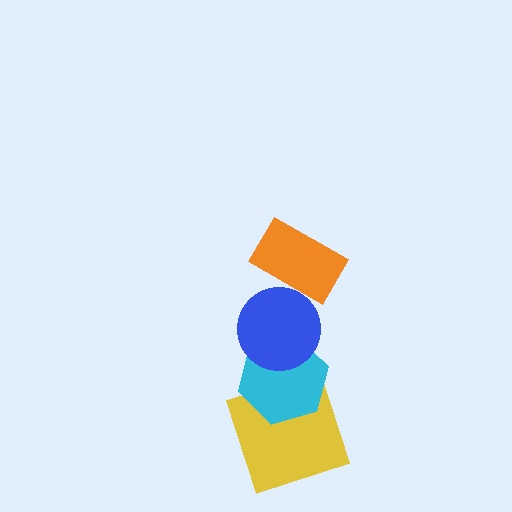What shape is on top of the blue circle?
The orange rectangle is on top of the blue circle.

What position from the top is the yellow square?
The yellow square is 4th from the top.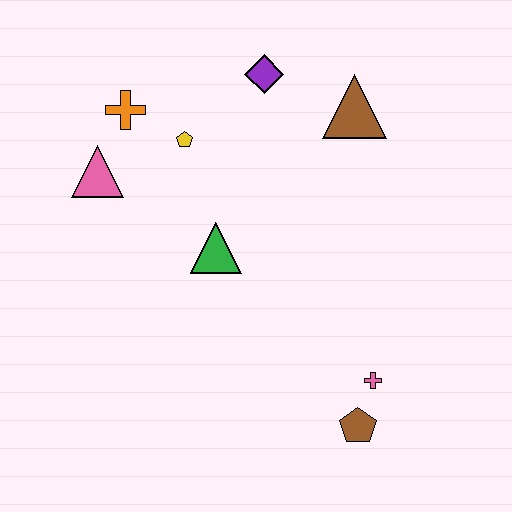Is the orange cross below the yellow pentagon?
No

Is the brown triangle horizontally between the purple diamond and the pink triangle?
No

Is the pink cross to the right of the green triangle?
Yes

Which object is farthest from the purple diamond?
The brown pentagon is farthest from the purple diamond.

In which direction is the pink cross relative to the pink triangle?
The pink cross is to the right of the pink triangle.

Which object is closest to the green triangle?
The yellow pentagon is closest to the green triangle.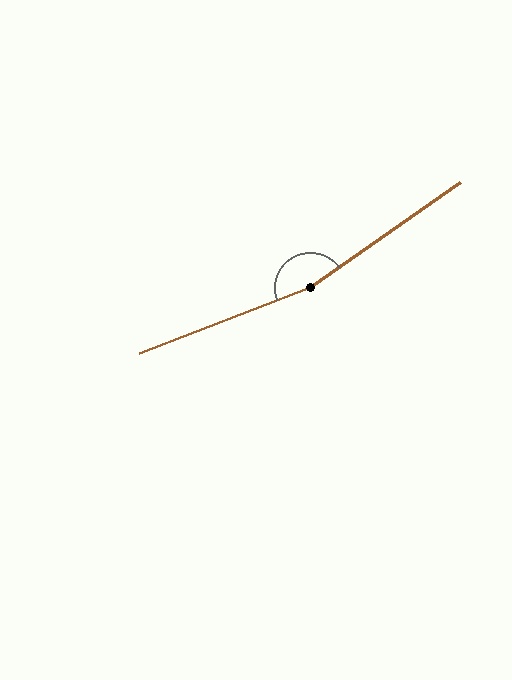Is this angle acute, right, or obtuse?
It is obtuse.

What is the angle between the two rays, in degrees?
Approximately 166 degrees.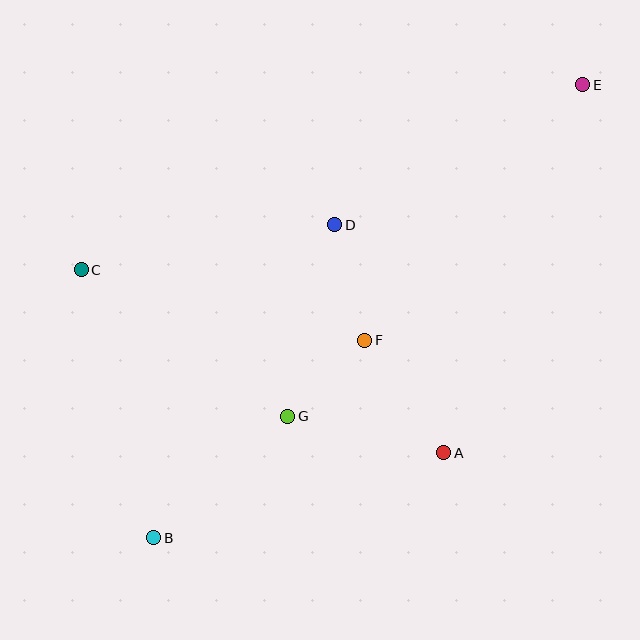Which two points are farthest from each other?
Points B and E are farthest from each other.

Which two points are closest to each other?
Points F and G are closest to each other.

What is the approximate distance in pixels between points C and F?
The distance between C and F is approximately 292 pixels.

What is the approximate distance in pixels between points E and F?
The distance between E and F is approximately 336 pixels.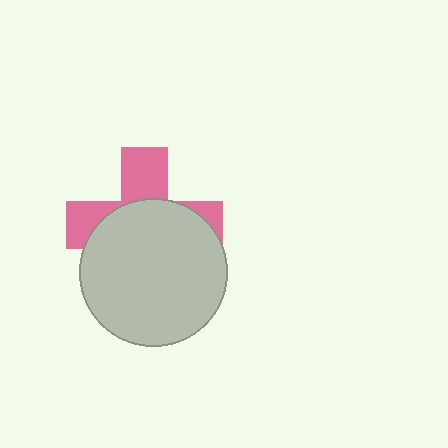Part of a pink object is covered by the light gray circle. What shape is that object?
It is a cross.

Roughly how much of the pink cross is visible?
A small part of it is visible (roughly 38%).